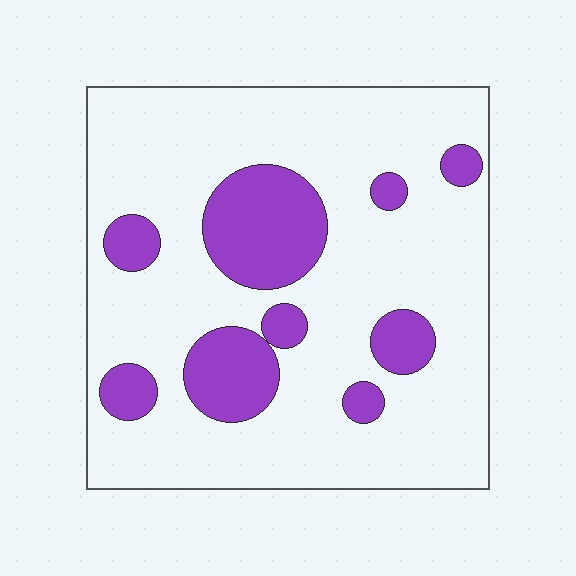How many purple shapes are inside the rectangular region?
9.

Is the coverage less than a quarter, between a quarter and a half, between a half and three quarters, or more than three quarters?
Less than a quarter.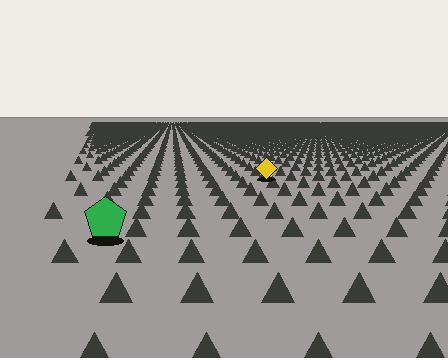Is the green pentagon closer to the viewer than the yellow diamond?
Yes. The green pentagon is closer — you can tell from the texture gradient: the ground texture is coarser near it.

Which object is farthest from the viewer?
The yellow diamond is farthest from the viewer. It appears smaller and the ground texture around it is denser.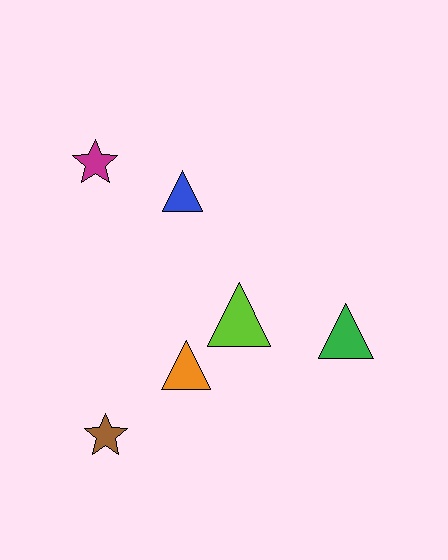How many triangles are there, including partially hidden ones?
There are 4 triangles.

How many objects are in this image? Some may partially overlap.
There are 6 objects.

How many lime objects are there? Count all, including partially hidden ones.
There is 1 lime object.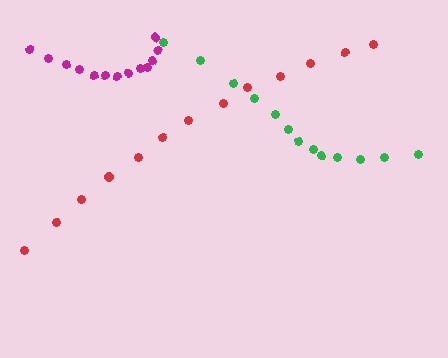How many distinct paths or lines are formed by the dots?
There are 3 distinct paths.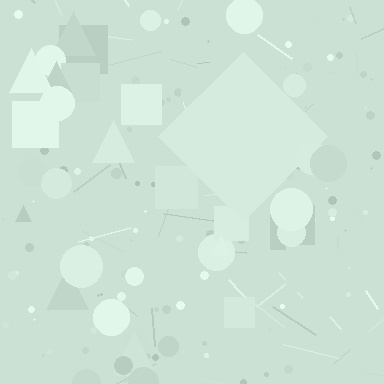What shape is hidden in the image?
A diamond is hidden in the image.